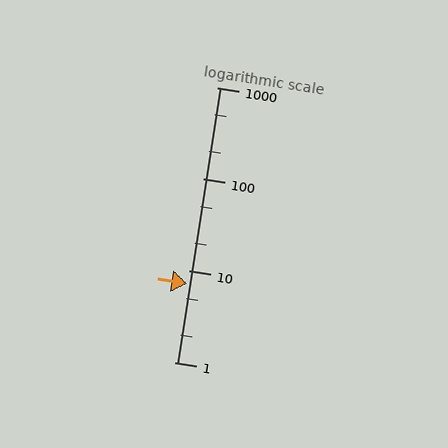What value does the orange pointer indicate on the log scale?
The pointer indicates approximately 7.2.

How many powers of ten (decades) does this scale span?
The scale spans 3 decades, from 1 to 1000.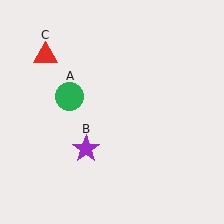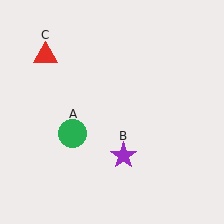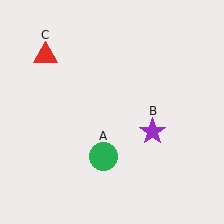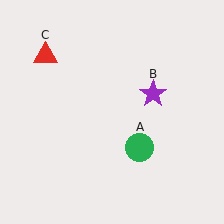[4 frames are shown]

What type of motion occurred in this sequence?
The green circle (object A), purple star (object B) rotated counterclockwise around the center of the scene.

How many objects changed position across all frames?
2 objects changed position: green circle (object A), purple star (object B).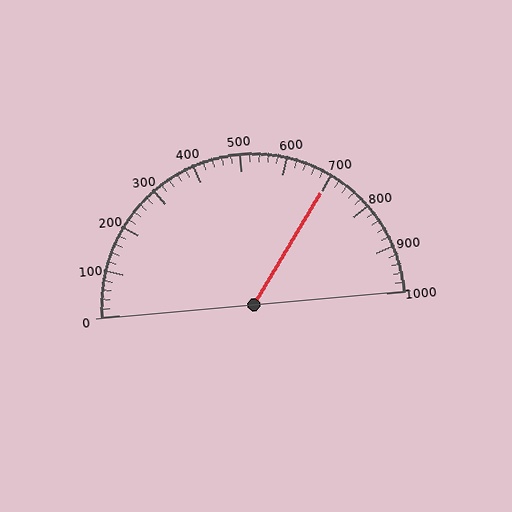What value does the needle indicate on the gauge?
The needle indicates approximately 700.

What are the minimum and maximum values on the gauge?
The gauge ranges from 0 to 1000.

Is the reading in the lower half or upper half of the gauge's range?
The reading is in the upper half of the range (0 to 1000).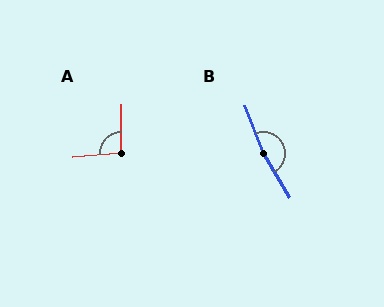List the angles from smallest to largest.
A (95°), B (170°).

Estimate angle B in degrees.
Approximately 170 degrees.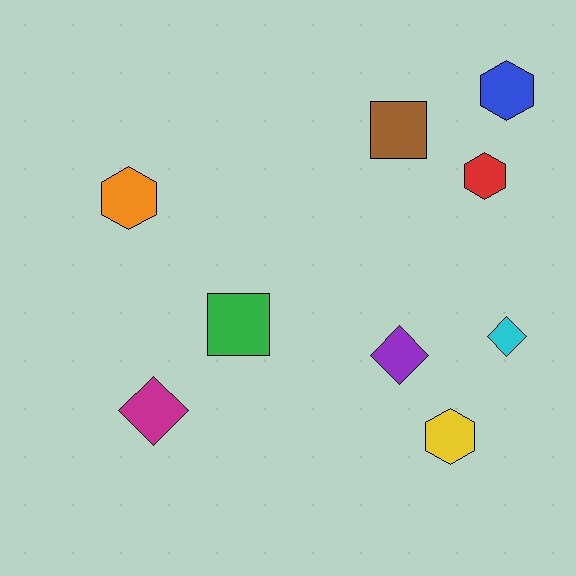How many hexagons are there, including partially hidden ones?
There are 4 hexagons.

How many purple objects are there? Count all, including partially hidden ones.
There is 1 purple object.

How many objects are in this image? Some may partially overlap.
There are 9 objects.